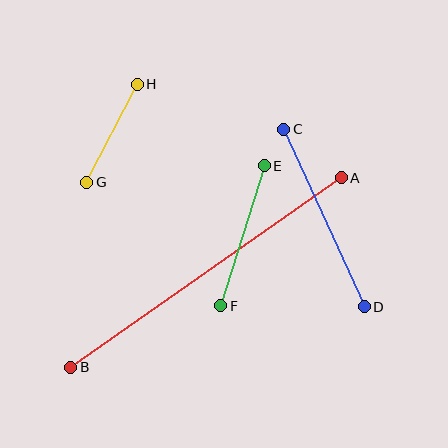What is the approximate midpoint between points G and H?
The midpoint is at approximately (112, 133) pixels.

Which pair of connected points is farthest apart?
Points A and B are farthest apart.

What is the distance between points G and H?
The distance is approximately 110 pixels.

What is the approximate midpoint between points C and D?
The midpoint is at approximately (324, 218) pixels.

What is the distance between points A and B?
The distance is approximately 330 pixels.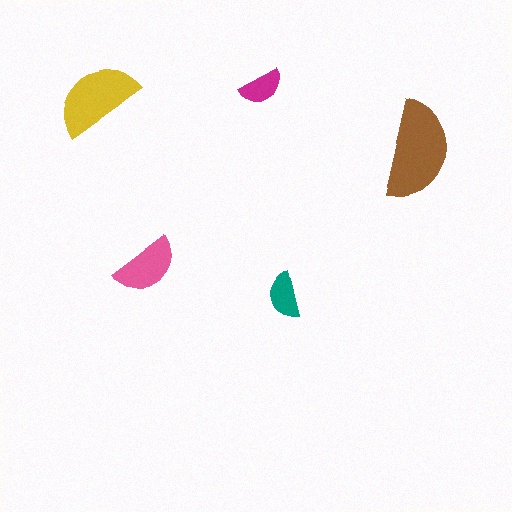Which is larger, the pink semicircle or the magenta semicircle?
The pink one.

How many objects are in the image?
There are 5 objects in the image.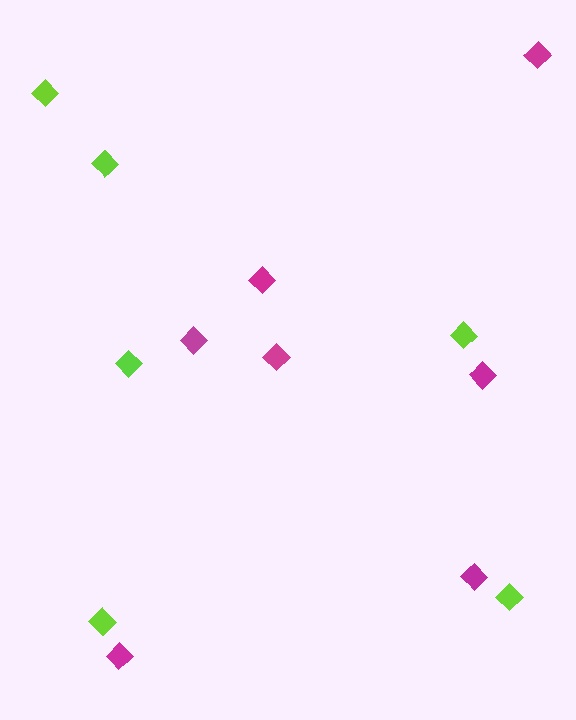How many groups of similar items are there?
There are 2 groups: one group of lime diamonds (6) and one group of magenta diamonds (7).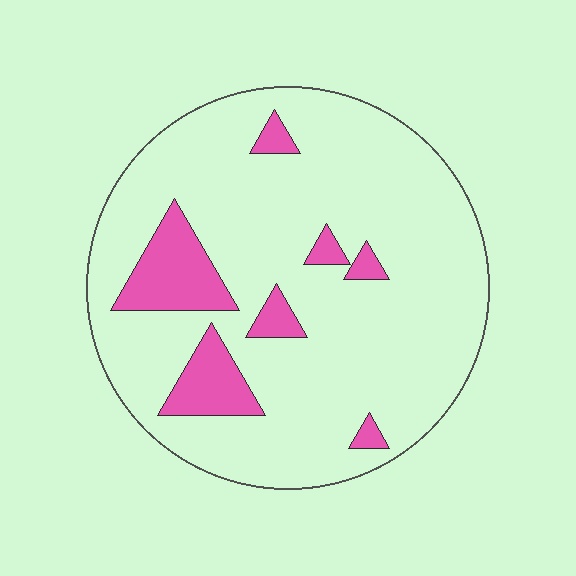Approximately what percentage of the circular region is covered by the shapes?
Approximately 15%.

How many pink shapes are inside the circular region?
7.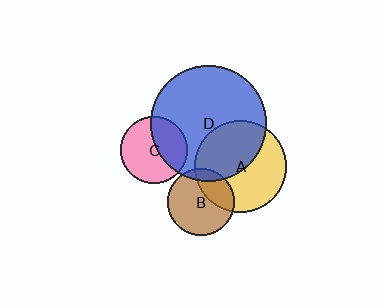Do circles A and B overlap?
Yes.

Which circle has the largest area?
Circle D (blue).